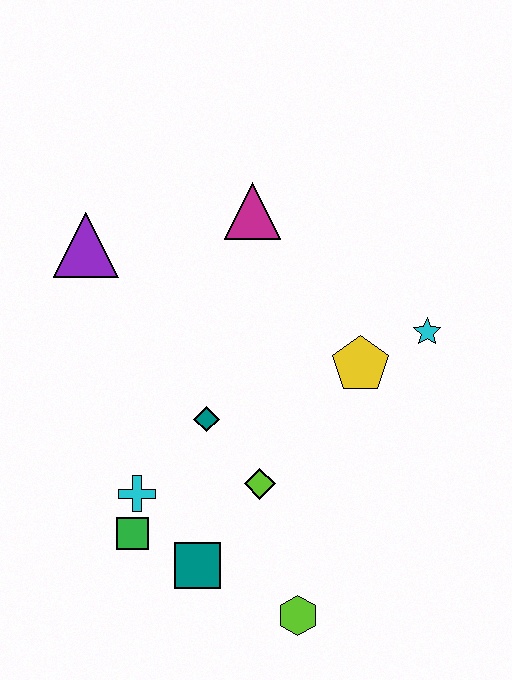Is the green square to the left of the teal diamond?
Yes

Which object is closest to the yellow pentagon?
The cyan star is closest to the yellow pentagon.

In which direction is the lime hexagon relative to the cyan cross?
The lime hexagon is to the right of the cyan cross.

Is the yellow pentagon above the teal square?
Yes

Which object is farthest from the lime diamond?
The purple triangle is farthest from the lime diamond.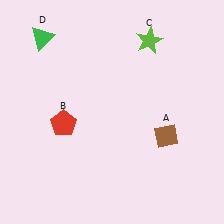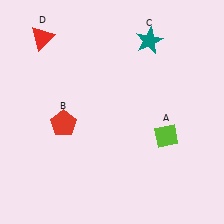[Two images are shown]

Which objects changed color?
A changed from brown to lime. C changed from lime to teal. D changed from green to red.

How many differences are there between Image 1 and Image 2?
There are 3 differences between the two images.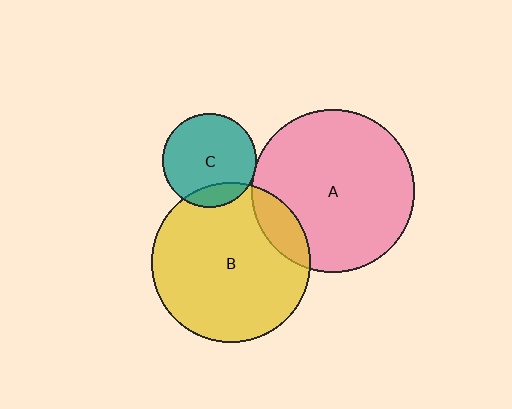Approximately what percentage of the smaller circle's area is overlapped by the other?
Approximately 15%.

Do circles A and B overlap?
Yes.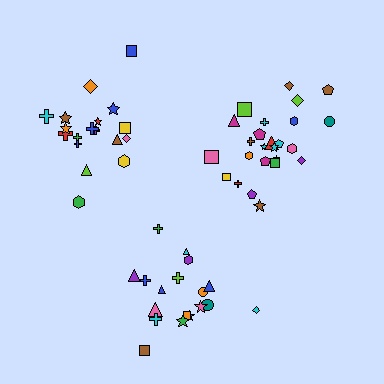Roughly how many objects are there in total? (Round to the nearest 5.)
Roughly 60 objects in total.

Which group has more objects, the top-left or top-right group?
The top-right group.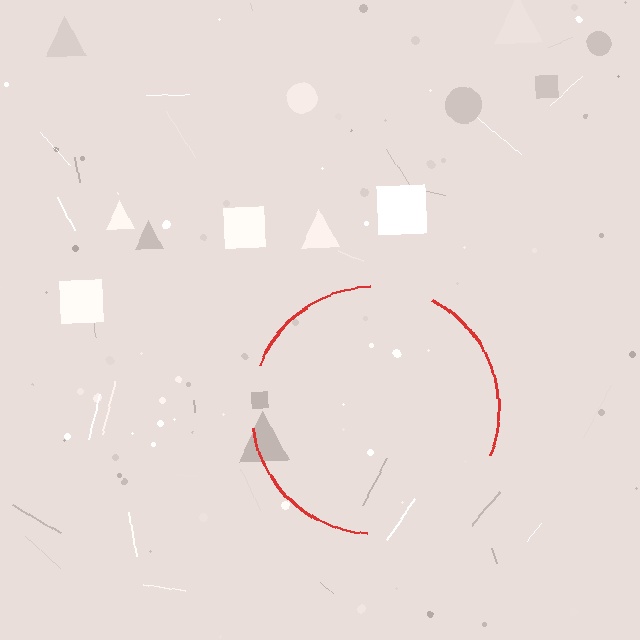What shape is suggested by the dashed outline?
The dashed outline suggests a circle.